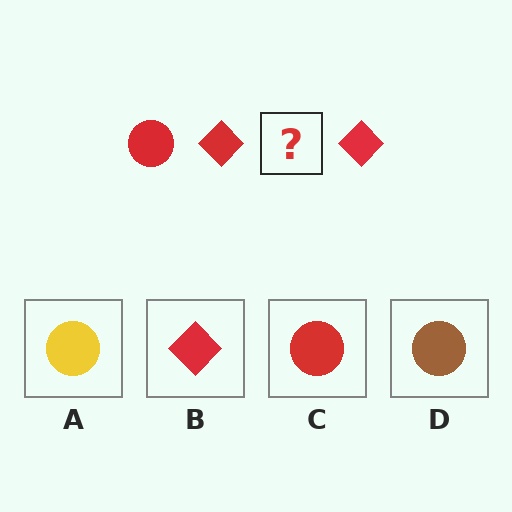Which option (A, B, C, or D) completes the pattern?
C.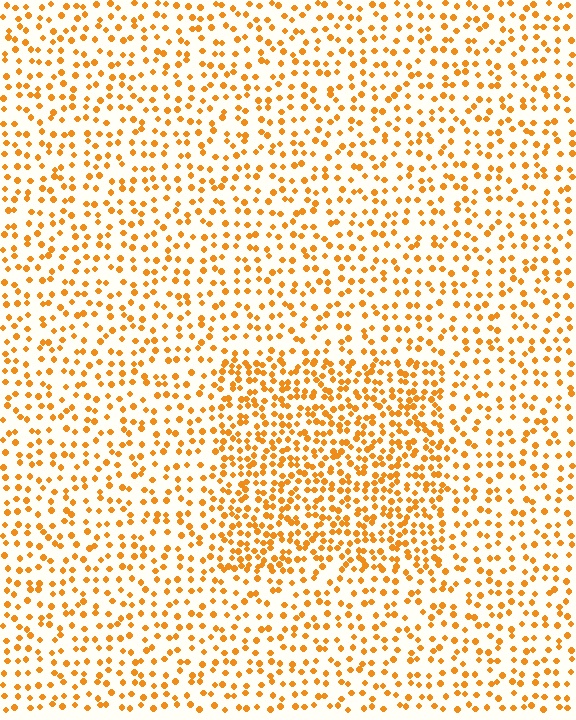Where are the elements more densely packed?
The elements are more densely packed inside the rectangle boundary.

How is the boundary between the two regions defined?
The boundary is defined by a change in element density (approximately 1.9x ratio). All elements are the same color, size, and shape.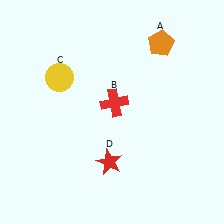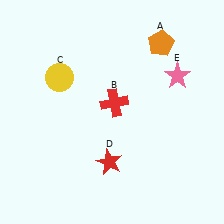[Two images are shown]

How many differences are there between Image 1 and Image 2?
There is 1 difference between the two images.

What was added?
A pink star (E) was added in Image 2.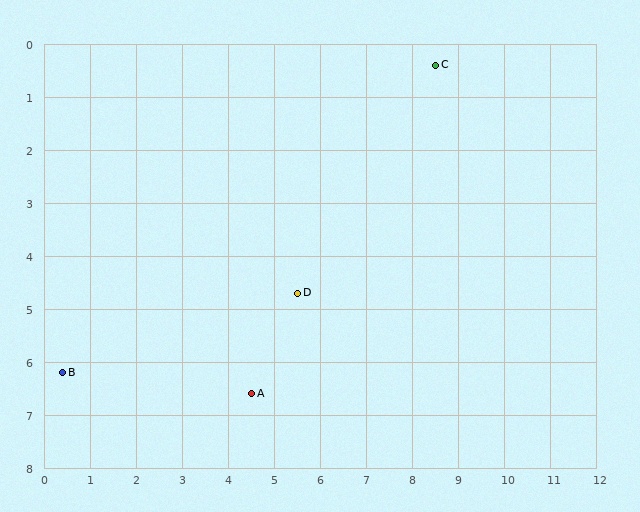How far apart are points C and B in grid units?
Points C and B are about 10.0 grid units apart.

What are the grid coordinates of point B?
Point B is at approximately (0.4, 6.2).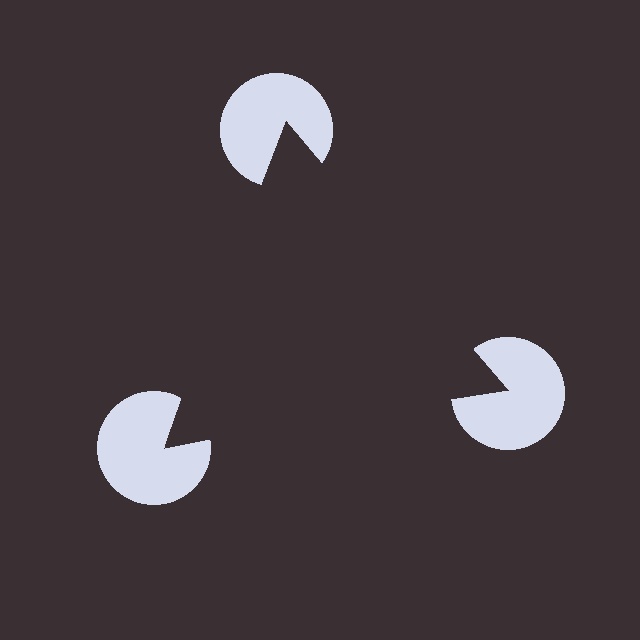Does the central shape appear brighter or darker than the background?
It typically appears slightly darker than the background, even though no actual brightness change is drawn.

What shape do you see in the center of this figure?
An illusory triangle — its edges are inferred from the aligned wedge cuts in the pac-man discs, not physically drawn.